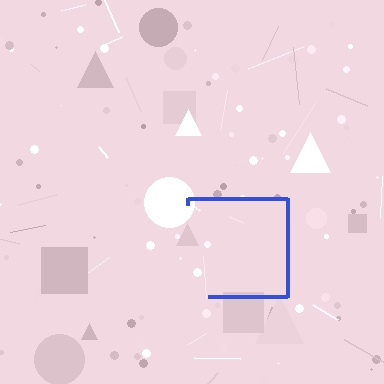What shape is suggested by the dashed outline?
The dashed outline suggests a square.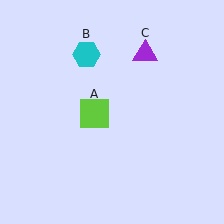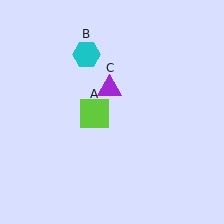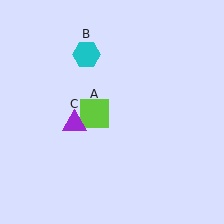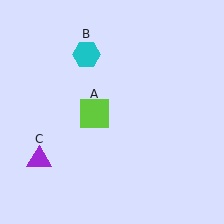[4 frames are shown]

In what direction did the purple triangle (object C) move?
The purple triangle (object C) moved down and to the left.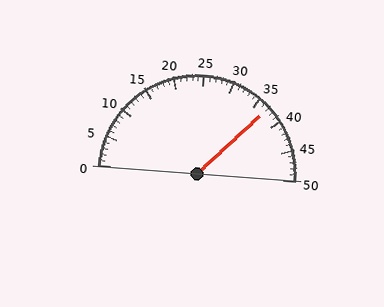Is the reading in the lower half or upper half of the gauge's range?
The reading is in the upper half of the range (0 to 50).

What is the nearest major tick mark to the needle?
The nearest major tick mark is 35.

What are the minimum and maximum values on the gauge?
The gauge ranges from 0 to 50.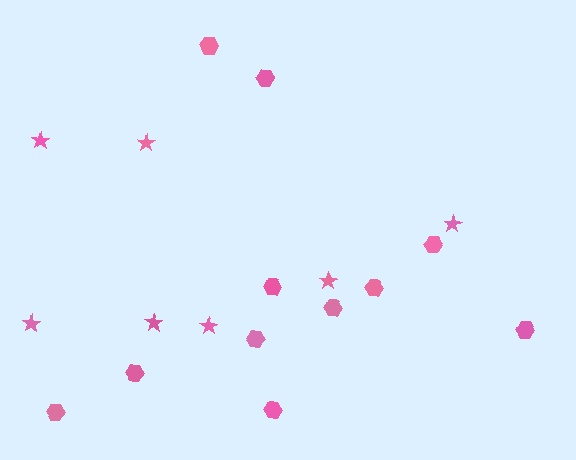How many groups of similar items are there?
There are 2 groups: one group of stars (7) and one group of hexagons (11).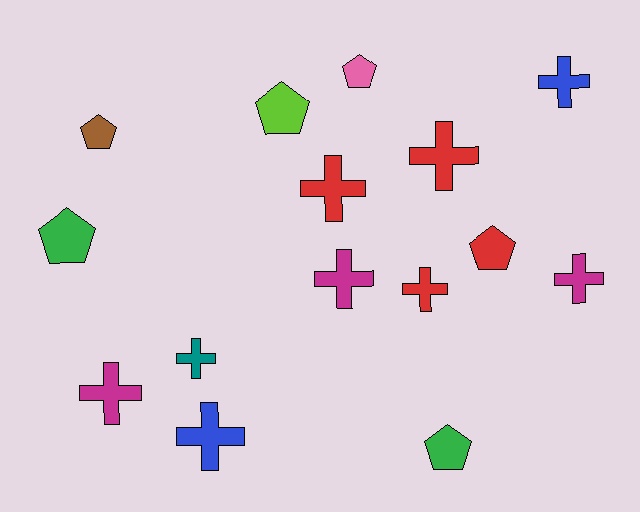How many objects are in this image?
There are 15 objects.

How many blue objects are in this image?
There are 2 blue objects.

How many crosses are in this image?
There are 9 crosses.